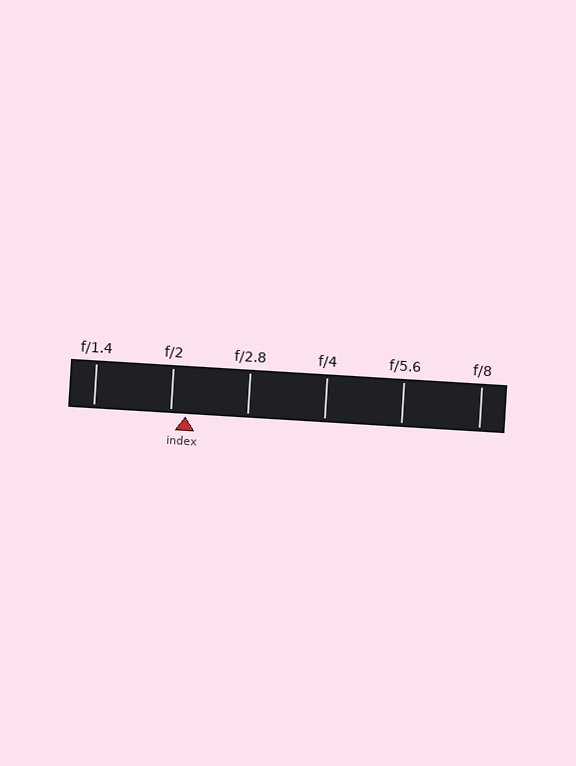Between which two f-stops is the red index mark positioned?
The index mark is between f/2 and f/2.8.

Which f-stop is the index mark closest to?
The index mark is closest to f/2.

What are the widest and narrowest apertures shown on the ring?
The widest aperture shown is f/1.4 and the narrowest is f/8.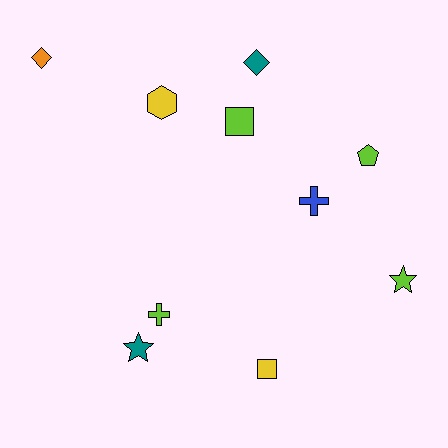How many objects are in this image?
There are 10 objects.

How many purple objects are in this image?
There are no purple objects.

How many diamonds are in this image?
There are 2 diamonds.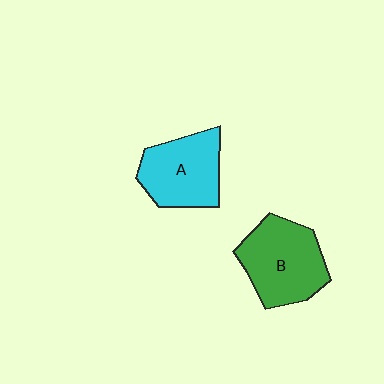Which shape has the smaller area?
Shape A (cyan).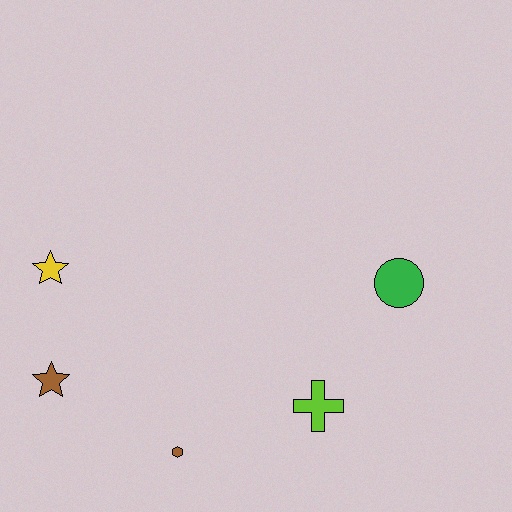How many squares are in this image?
There are no squares.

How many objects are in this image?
There are 5 objects.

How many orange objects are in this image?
There are no orange objects.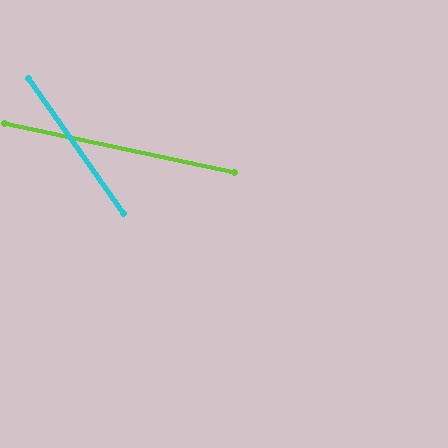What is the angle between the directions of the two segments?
Approximately 43 degrees.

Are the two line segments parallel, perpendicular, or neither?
Neither parallel nor perpendicular — they differ by about 43°.